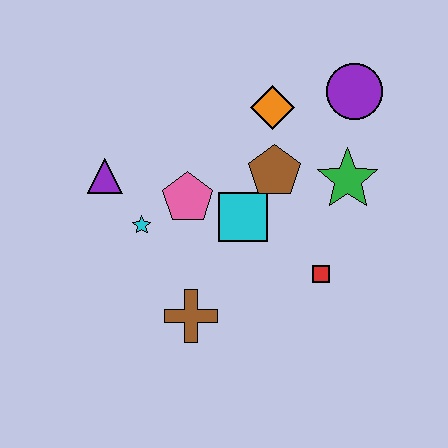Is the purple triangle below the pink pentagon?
No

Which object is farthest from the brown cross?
The purple circle is farthest from the brown cross.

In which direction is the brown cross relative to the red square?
The brown cross is to the left of the red square.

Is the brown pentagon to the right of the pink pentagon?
Yes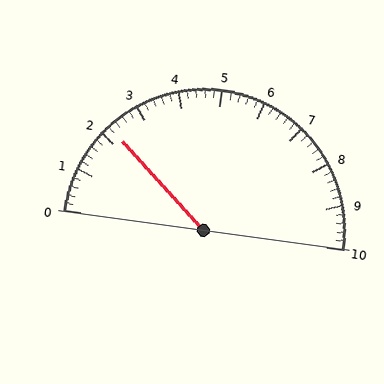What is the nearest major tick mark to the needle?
The nearest major tick mark is 2.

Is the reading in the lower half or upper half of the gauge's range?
The reading is in the lower half of the range (0 to 10).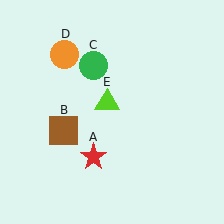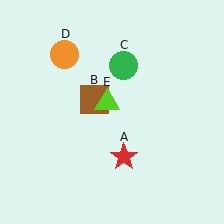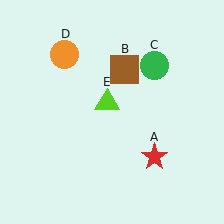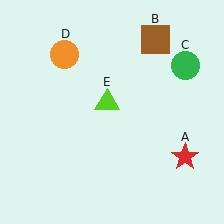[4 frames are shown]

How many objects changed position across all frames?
3 objects changed position: red star (object A), brown square (object B), green circle (object C).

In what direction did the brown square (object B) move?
The brown square (object B) moved up and to the right.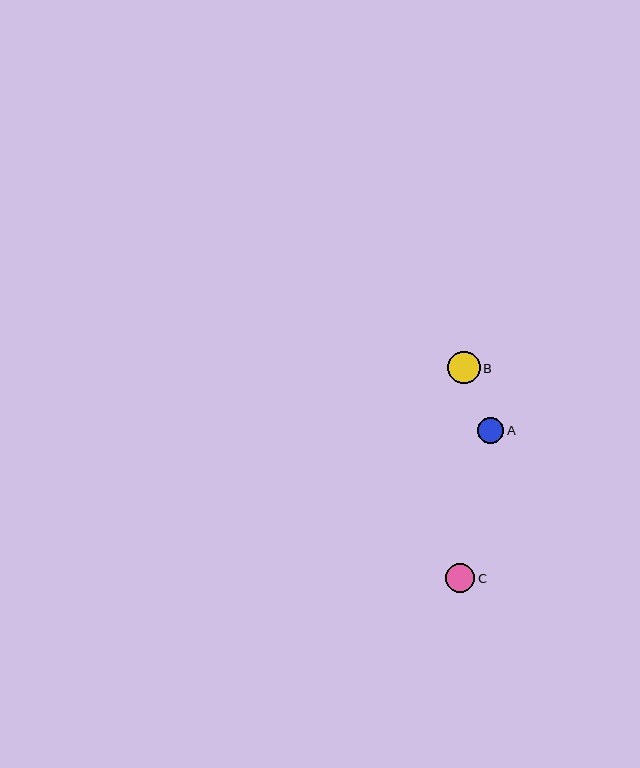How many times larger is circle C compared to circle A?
Circle C is approximately 1.1 times the size of circle A.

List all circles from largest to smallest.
From largest to smallest: B, C, A.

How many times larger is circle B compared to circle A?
Circle B is approximately 1.2 times the size of circle A.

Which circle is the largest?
Circle B is the largest with a size of approximately 33 pixels.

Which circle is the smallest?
Circle A is the smallest with a size of approximately 27 pixels.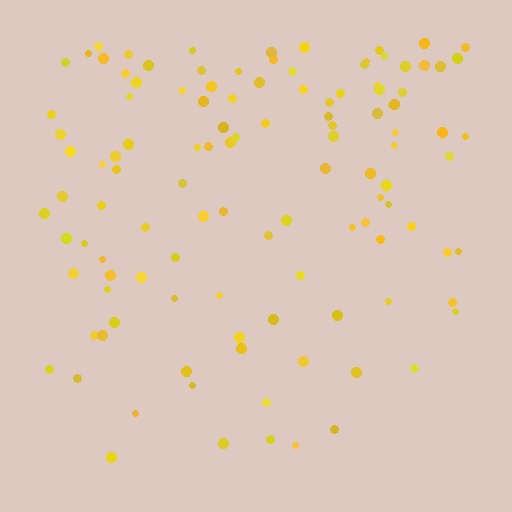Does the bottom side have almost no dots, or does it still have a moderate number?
Still a moderate number, just noticeably fewer than the top.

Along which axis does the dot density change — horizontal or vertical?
Vertical.